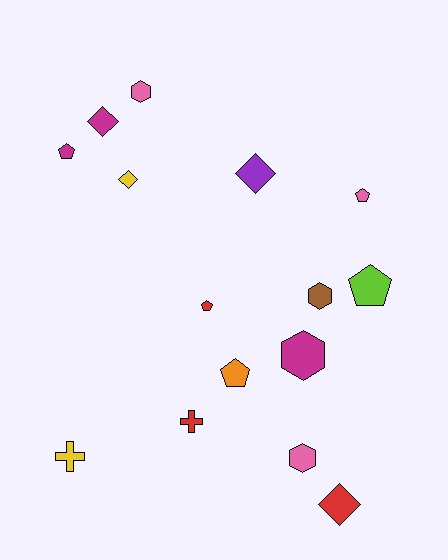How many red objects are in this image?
There are 3 red objects.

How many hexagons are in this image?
There are 4 hexagons.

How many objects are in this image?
There are 15 objects.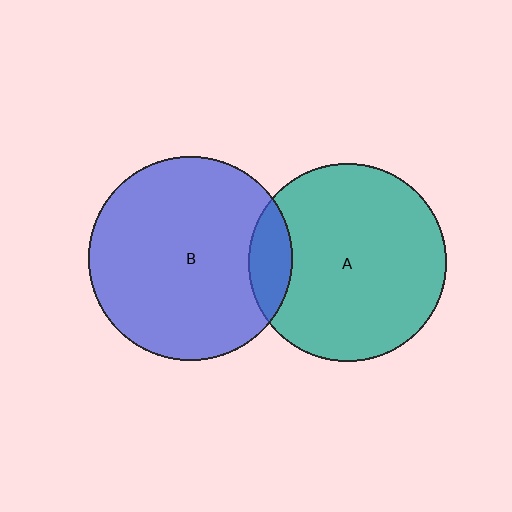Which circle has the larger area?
Circle B (blue).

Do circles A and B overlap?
Yes.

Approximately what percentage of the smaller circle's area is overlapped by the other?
Approximately 10%.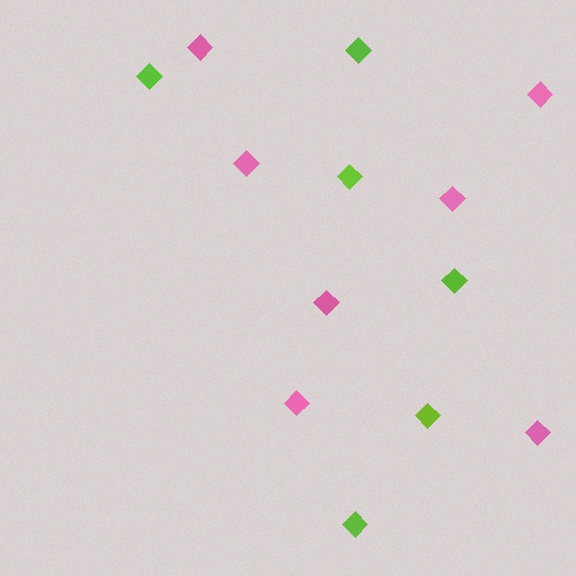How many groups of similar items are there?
There are 2 groups: one group of lime diamonds (6) and one group of pink diamonds (7).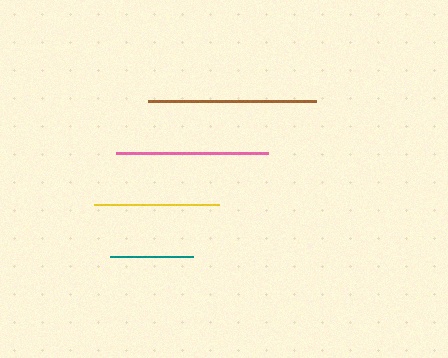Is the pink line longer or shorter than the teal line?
The pink line is longer than the teal line.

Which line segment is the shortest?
The teal line is the shortest at approximately 83 pixels.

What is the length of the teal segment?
The teal segment is approximately 83 pixels long.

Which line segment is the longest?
The brown line is the longest at approximately 169 pixels.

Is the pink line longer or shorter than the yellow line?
The pink line is longer than the yellow line.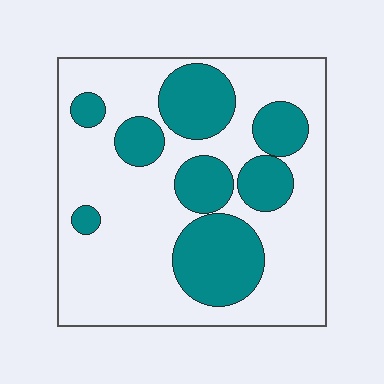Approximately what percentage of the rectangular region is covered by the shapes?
Approximately 30%.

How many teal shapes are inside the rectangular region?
8.